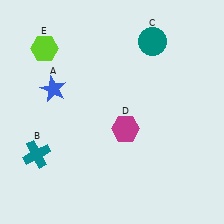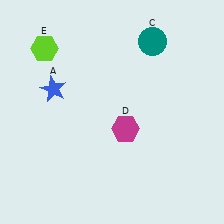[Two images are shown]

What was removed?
The teal cross (B) was removed in Image 2.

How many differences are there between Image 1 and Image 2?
There is 1 difference between the two images.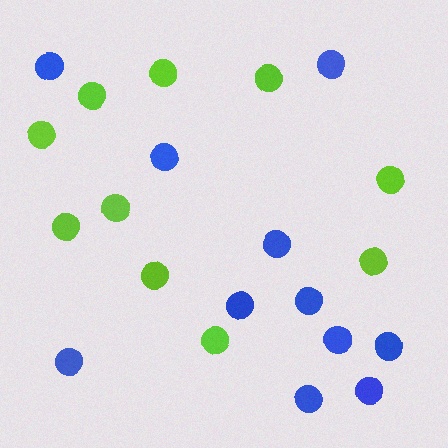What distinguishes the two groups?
There are 2 groups: one group of lime circles (10) and one group of blue circles (11).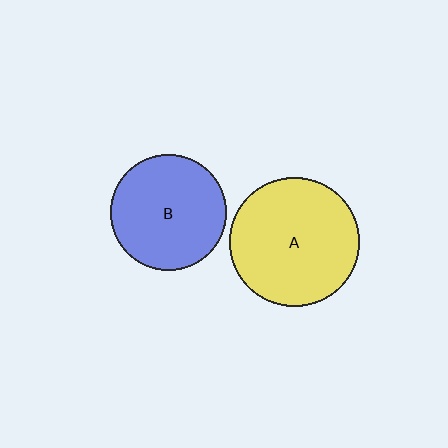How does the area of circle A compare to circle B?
Approximately 1.2 times.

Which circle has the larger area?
Circle A (yellow).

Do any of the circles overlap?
No, none of the circles overlap.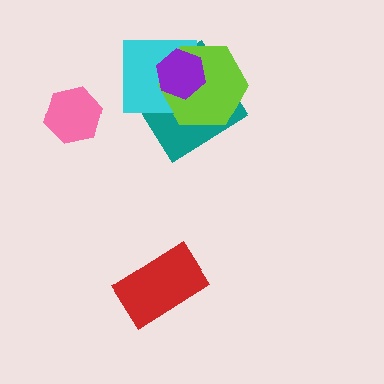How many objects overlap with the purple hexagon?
3 objects overlap with the purple hexagon.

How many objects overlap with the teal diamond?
3 objects overlap with the teal diamond.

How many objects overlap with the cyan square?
3 objects overlap with the cyan square.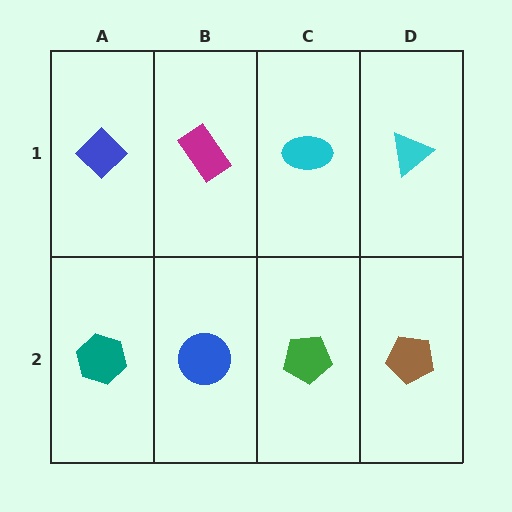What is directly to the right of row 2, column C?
A brown pentagon.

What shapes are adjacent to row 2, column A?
A blue diamond (row 1, column A), a blue circle (row 2, column B).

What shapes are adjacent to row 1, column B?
A blue circle (row 2, column B), a blue diamond (row 1, column A), a cyan ellipse (row 1, column C).